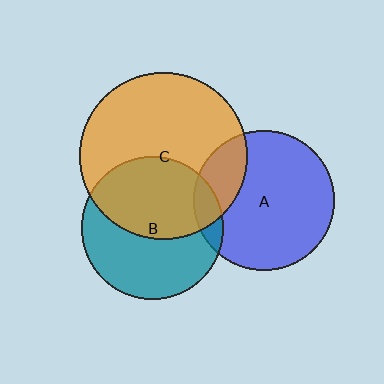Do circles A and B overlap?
Yes.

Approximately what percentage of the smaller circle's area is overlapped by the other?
Approximately 10%.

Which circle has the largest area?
Circle C (orange).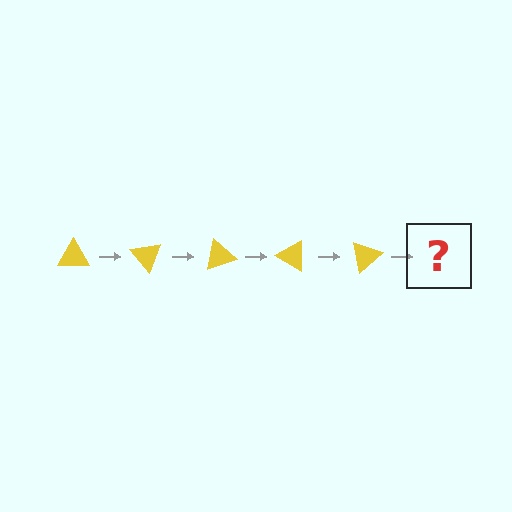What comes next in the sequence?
The next element should be a yellow triangle rotated 250 degrees.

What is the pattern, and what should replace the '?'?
The pattern is that the triangle rotates 50 degrees each step. The '?' should be a yellow triangle rotated 250 degrees.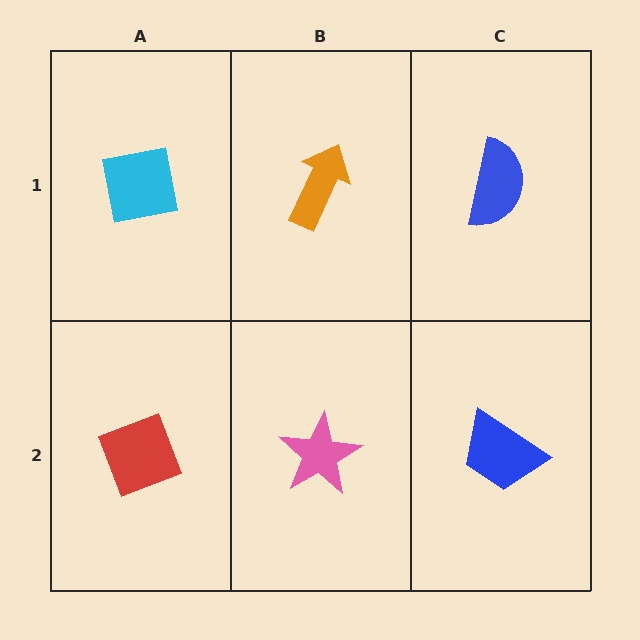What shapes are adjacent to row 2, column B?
An orange arrow (row 1, column B), a red diamond (row 2, column A), a blue trapezoid (row 2, column C).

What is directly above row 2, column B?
An orange arrow.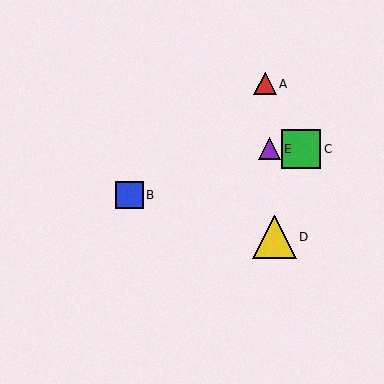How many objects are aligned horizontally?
2 objects (C, E) are aligned horizontally.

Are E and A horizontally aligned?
No, E is at y≈149 and A is at y≈84.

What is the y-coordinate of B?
Object B is at y≈195.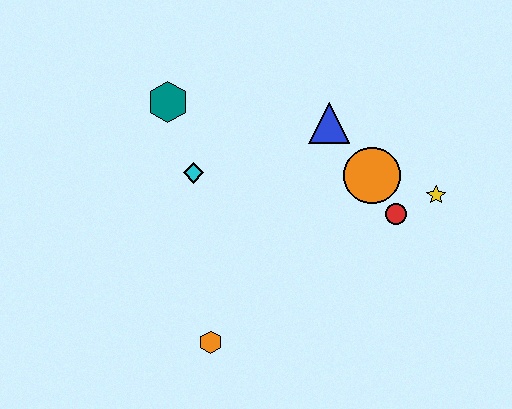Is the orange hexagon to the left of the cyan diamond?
No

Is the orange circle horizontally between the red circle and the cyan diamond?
Yes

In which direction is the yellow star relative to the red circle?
The yellow star is to the right of the red circle.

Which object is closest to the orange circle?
The red circle is closest to the orange circle.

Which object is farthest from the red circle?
The teal hexagon is farthest from the red circle.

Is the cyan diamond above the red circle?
Yes